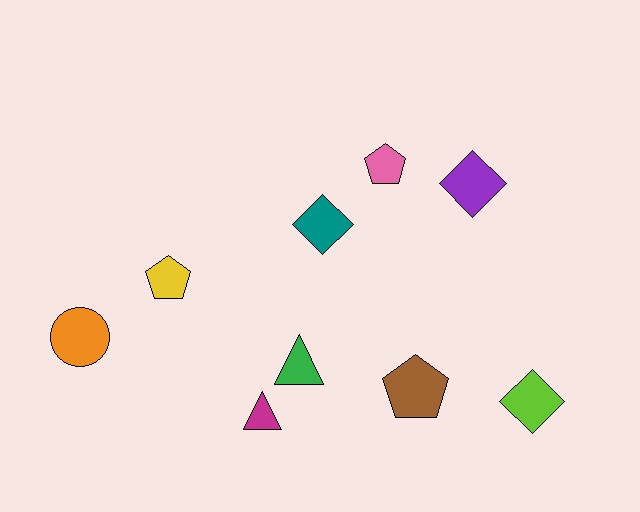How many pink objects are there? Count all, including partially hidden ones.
There is 1 pink object.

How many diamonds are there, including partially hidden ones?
There are 3 diamonds.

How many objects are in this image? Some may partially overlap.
There are 9 objects.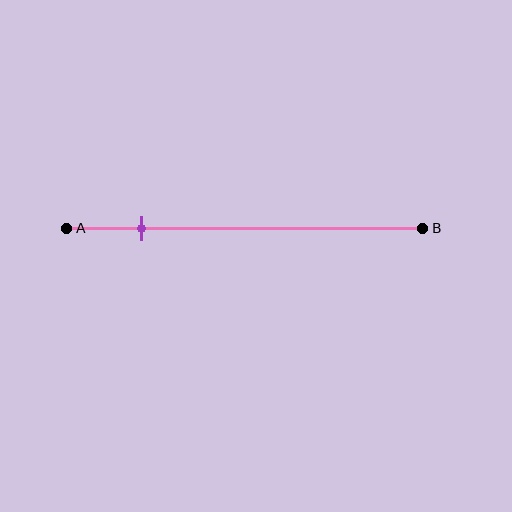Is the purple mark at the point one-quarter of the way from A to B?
No, the mark is at about 20% from A, not at the 25% one-quarter point.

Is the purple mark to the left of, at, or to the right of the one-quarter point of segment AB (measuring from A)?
The purple mark is to the left of the one-quarter point of segment AB.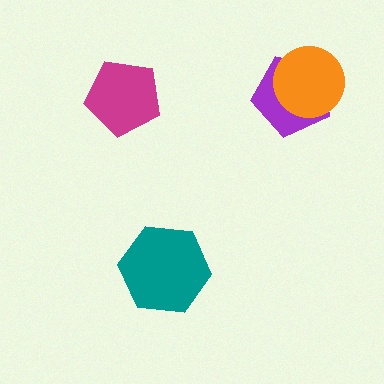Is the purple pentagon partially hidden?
Yes, it is partially covered by another shape.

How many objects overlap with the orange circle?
1 object overlaps with the orange circle.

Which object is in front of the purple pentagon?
The orange circle is in front of the purple pentagon.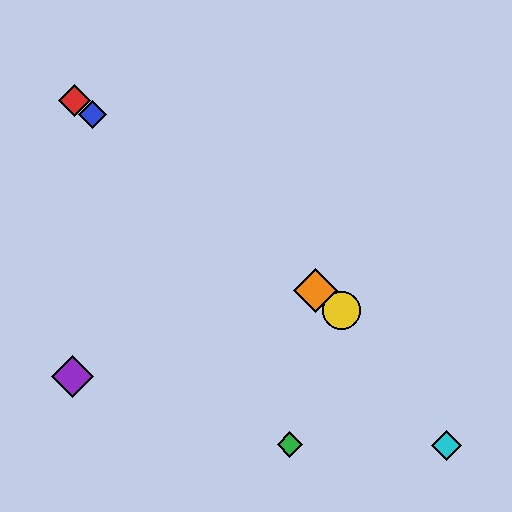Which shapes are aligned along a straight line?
The red diamond, the blue diamond, the yellow circle, the orange diamond are aligned along a straight line.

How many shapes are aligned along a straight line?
4 shapes (the red diamond, the blue diamond, the yellow circle, the orange diamond) are aligned along a straight line.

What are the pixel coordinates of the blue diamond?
The blue diamond is at (92, 115).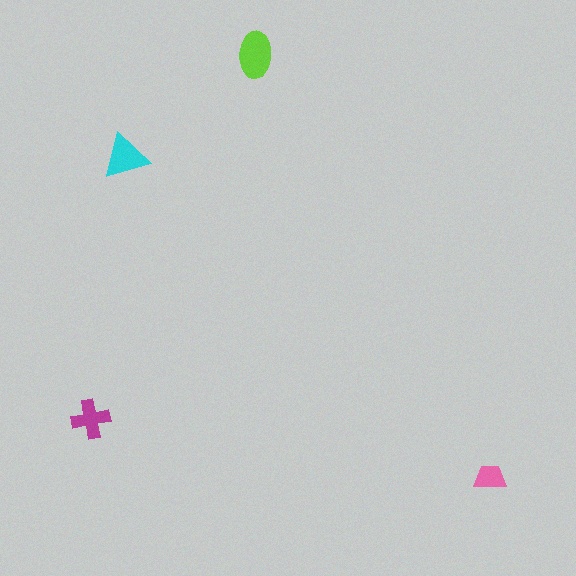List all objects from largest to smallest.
The lime ellipse, the cyan triangle, the magenta cross, the pink trapezoid.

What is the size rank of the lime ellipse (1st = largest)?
1st.